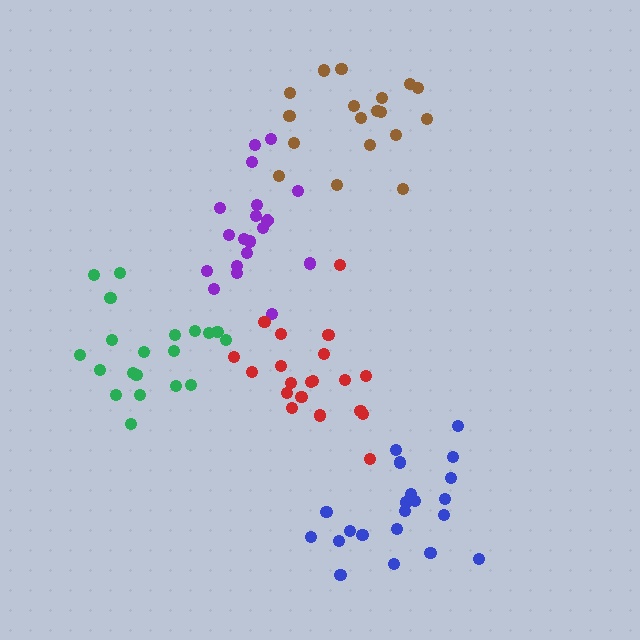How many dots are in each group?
Group 1: 21 dots, Group 2: 20 dots, Group 3: 18 dots, Group 4: 19 dots, Group 5: 20 dots (98 total).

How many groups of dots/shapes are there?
There are 5 groups.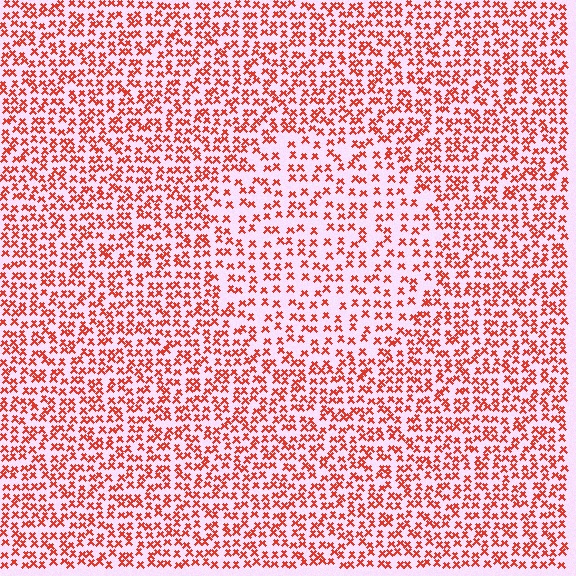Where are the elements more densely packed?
The elements are more densely packed outside the circle boundary.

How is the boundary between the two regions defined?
The boundary is defined by a change in element density (approximately 1.7x ratio). All elements are the same color, size, and shape.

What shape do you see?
I see a circle.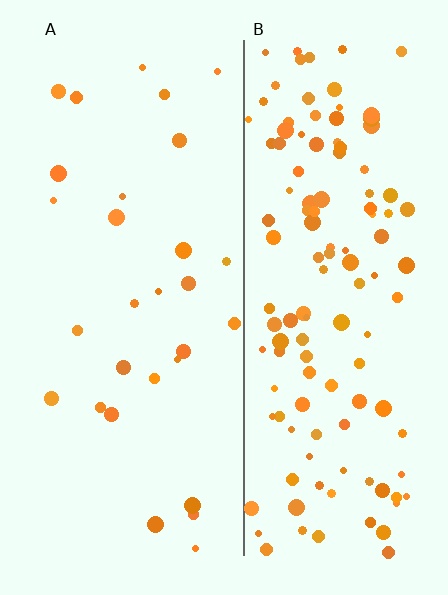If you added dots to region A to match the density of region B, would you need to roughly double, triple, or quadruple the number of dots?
Approximately quadruple.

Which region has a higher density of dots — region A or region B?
B (the right).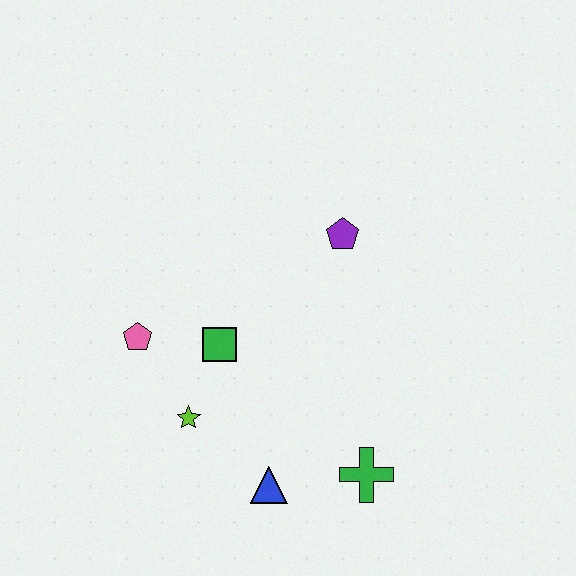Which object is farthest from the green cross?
The pink pentagon is farthest from the green cross.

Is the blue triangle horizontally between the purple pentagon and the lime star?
Yes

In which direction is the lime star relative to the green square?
The lime star is below the green square.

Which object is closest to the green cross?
The blue triangle is closest to the green cross.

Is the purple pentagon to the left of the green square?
No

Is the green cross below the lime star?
Yes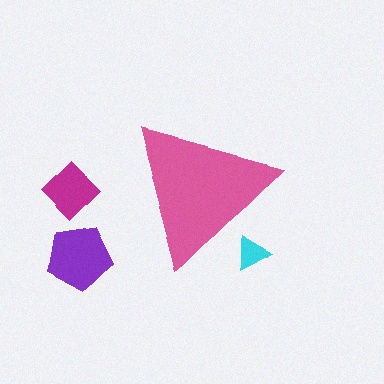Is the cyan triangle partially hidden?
Yes, the cyan triangle is partially hidden behind the pink triangle.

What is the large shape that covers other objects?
A pink triangle.